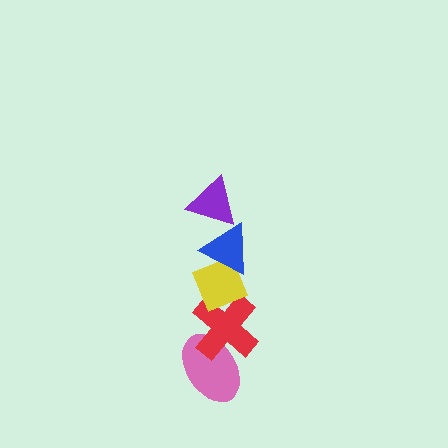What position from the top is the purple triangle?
The purple triangle is 1st from the top.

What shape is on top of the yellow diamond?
The blue triangle is on top of the yellow diamond.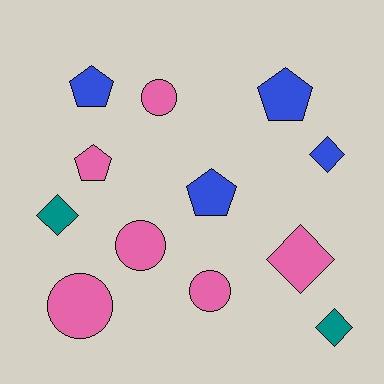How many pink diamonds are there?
There is 1 pink diamond.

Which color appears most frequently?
Pink, with 6 objects.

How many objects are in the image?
There are 12 objects.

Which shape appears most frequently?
Pentagon, with 4 objects.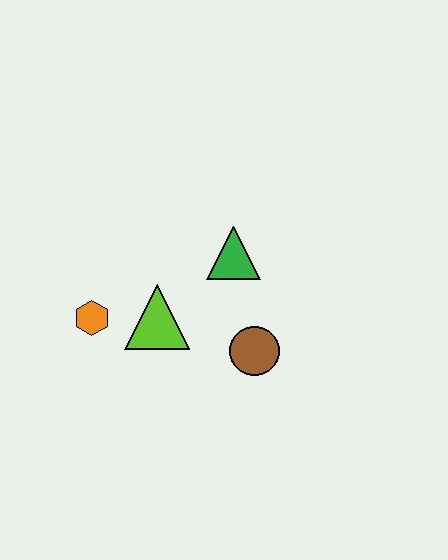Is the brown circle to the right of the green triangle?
Yes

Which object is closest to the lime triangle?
The orange hexagon is closest to the lime triangle.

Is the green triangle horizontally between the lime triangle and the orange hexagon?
No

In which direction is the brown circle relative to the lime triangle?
The brown circle is to the right of the lime triangle.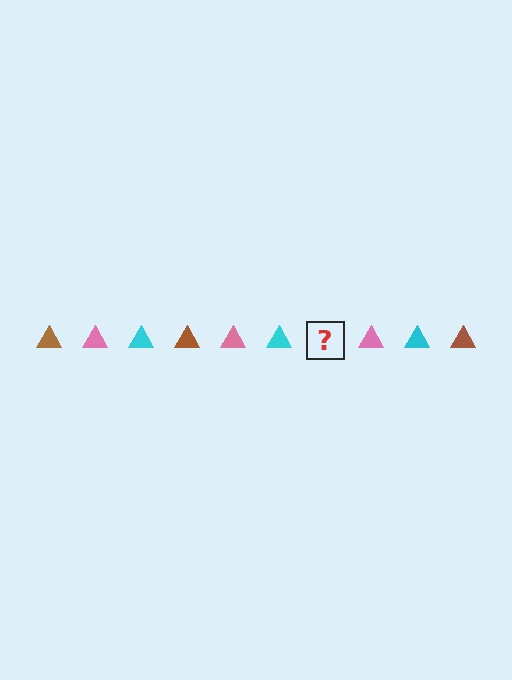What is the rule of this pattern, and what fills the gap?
The rule is that the pattern cycles through brown, pink, cyan triangles. The gap should be filled with a brown triangle.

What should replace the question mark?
The question mark should be replaced with a brown triangle.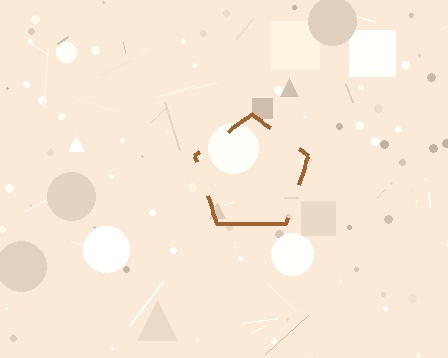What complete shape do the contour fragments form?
The contour fragments form a pentagon.